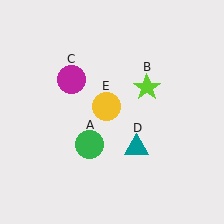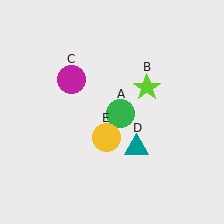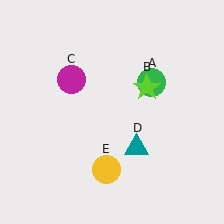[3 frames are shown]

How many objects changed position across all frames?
2 objects changed position: green circle (object A), yellow circle (object E).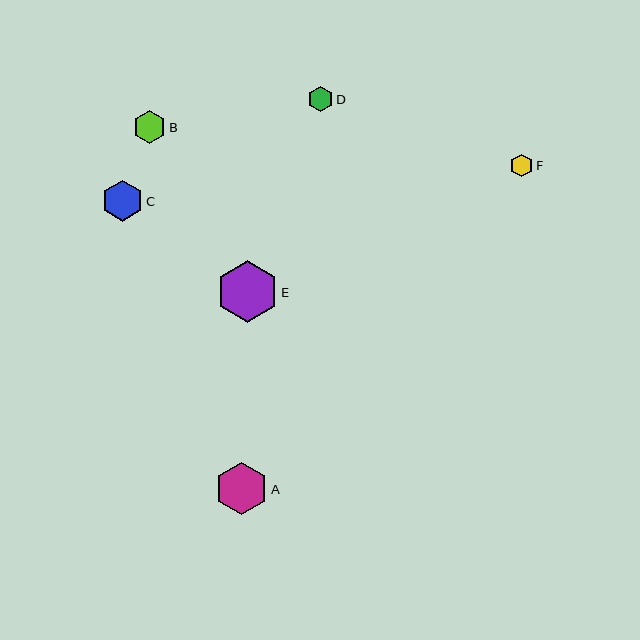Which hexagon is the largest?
Hexagon E is the largest with a size of approximately 62 pixels.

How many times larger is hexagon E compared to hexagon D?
Hexagon E is approximately 2.5 times the size of hexagon D.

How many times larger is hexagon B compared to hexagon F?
Hexagon B is approximately 1.5 times the size of hexagon F.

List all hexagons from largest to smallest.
From largest to smallest: E, A, C, B, D, F.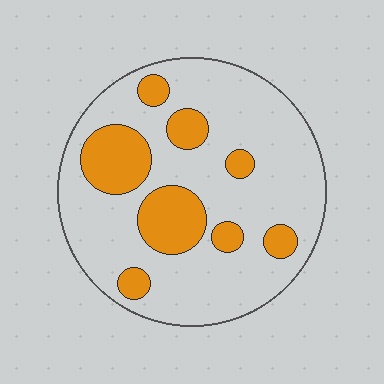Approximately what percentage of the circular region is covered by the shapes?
Approximately 25%.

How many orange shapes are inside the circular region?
8.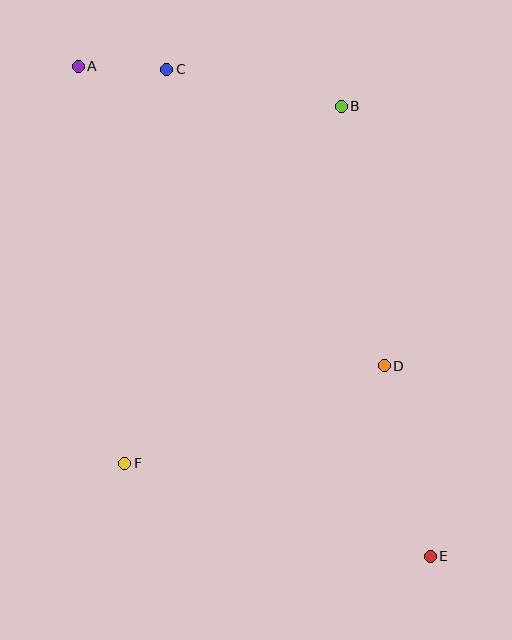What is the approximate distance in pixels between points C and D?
The distance between C and D is approximately 368 pixels.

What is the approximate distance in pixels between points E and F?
The distance between E and F is approximately 319 pixels.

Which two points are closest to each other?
Points A and C are closest to each other.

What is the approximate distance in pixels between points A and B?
The distance between A and B is approximately 266 pixels.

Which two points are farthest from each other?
Points A and E are farthest from each other.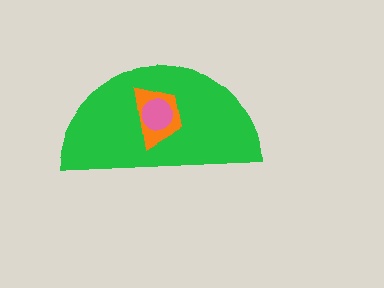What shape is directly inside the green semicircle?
The orange trapezoid.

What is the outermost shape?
The green semicircle.